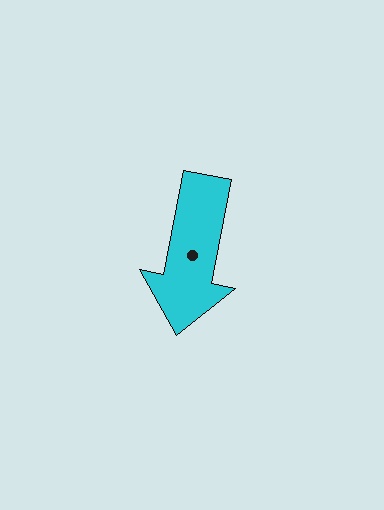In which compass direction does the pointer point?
South.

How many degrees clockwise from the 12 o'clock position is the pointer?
Approximately 191 degrees.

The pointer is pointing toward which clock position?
Roughly 6 o'clock.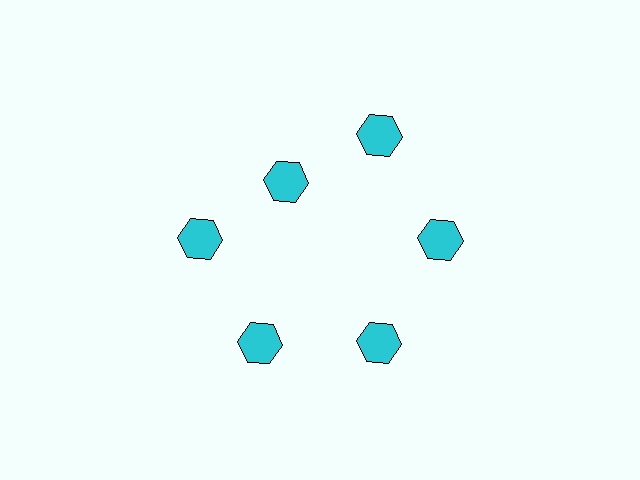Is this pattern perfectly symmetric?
No. The 6 cyan hexagons are arranged in a ring, but one element near the 11 o'clock position is pulled inward toward the center, breaking the 6-fold rotational symmetry.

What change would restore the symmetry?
The symmetry would be restored by moving it outward, back onto the ring so that all 6 hexagons sit at equal angles and equal distance from the center.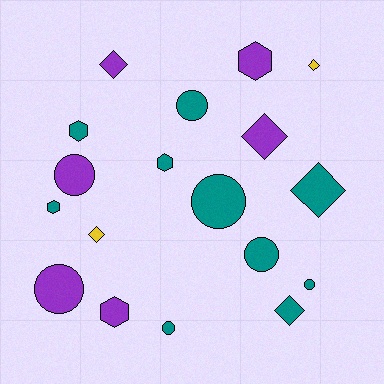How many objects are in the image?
There are 18 objects.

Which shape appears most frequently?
Circle, with 7 objects.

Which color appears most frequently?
Teal, with 10 objects.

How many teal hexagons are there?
There are 3 teal hexagons.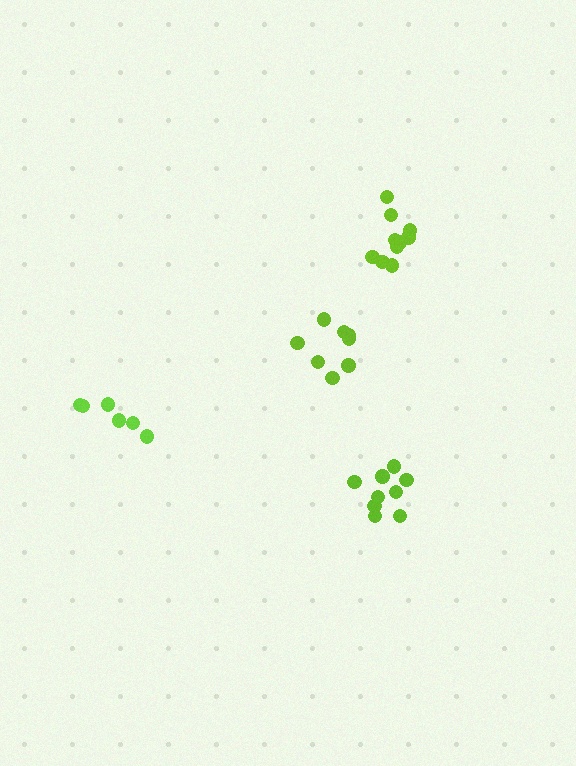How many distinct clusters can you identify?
There are 4 distinct clusters.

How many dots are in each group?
Group 1: 10 dots, Group 2: 8 dots, Group 3: 9 dots, Group 4: 6 dots (33 total).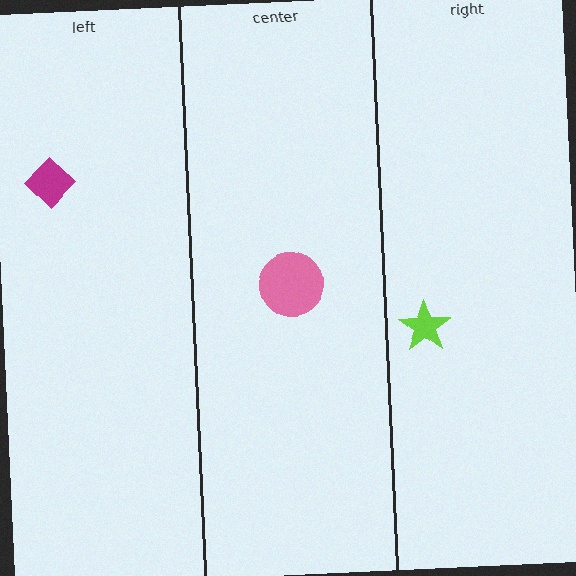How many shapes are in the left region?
1.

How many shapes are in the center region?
1.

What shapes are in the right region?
The lime star.